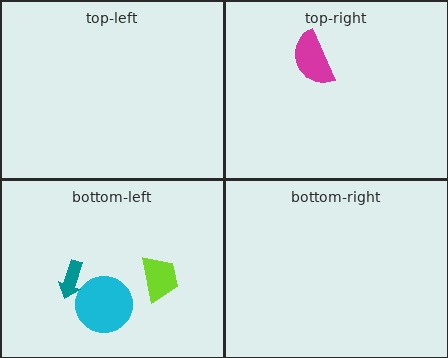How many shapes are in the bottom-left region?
3.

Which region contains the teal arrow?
The bottom-left region.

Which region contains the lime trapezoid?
The bottom-left region.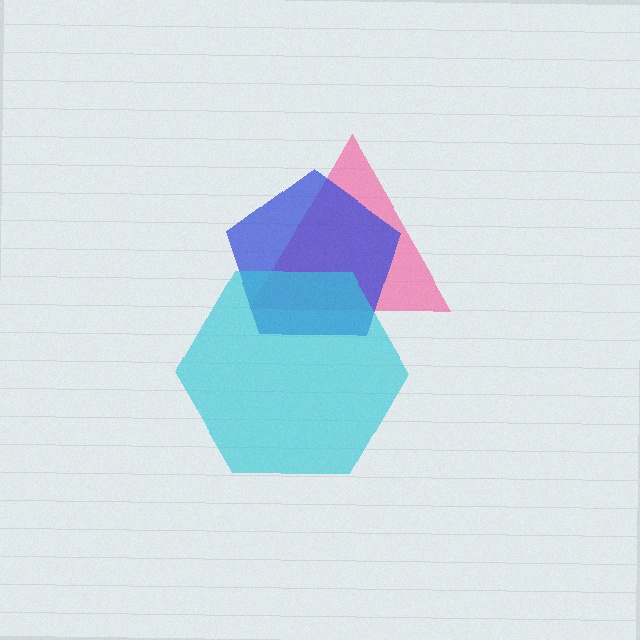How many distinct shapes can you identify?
There are 3 distinct shapes: a pink triangle, a blue pentagon, a cyan hexagon.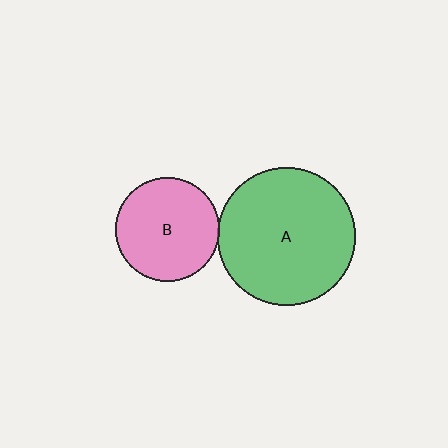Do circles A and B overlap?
Yes.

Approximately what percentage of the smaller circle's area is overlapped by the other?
Approximately 5%.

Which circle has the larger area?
Circle A (green).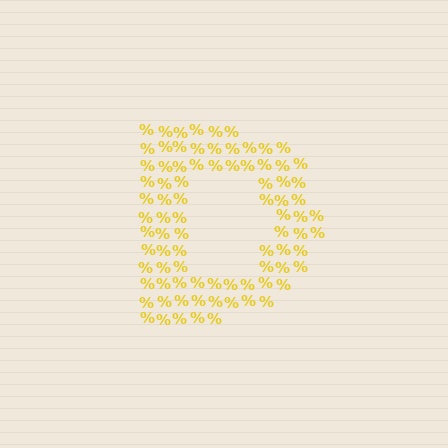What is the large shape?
The large shape is the letter D.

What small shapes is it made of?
It is made of small percent signs.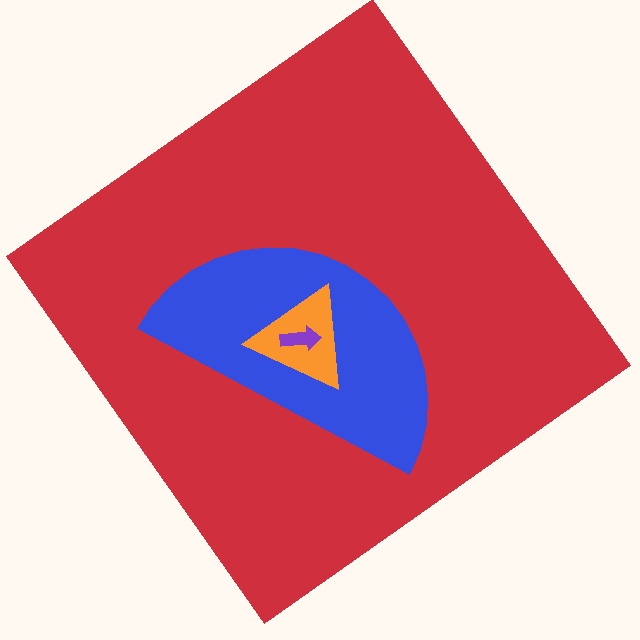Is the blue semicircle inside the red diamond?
Yes.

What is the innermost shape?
The purple arrow.